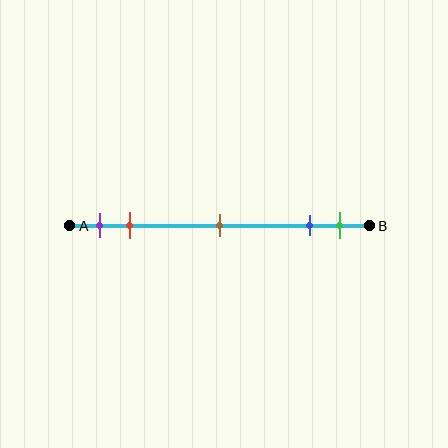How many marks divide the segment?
There are 5 marks dividing the segment.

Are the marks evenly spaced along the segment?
No, the marks are not evenly spaced.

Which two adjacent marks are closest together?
The blue and green marks are the closest adjacent pair.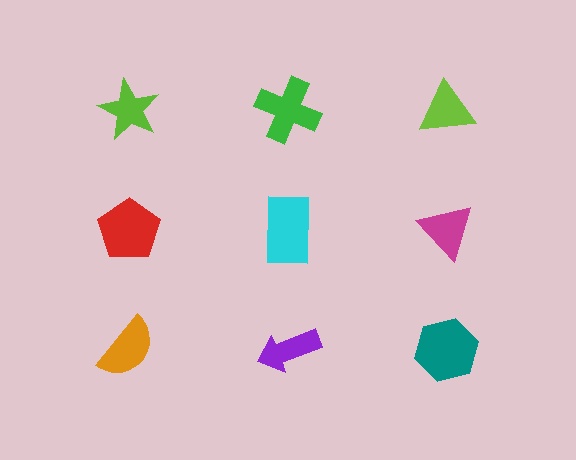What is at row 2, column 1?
A red pentagon.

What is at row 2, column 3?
A magenta triangle.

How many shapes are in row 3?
3 shapes.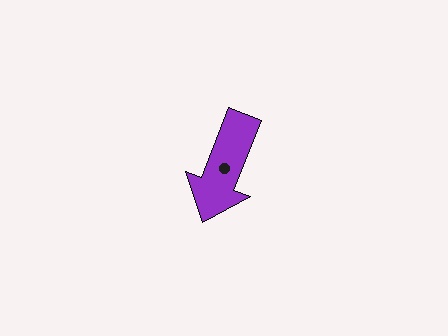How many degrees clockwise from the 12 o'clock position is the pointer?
Approximately 201 degrees.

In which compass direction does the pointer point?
South.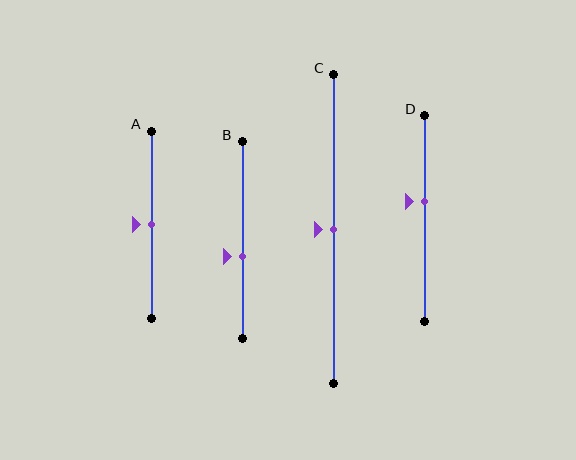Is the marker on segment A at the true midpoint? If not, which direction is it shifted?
Yes, the marker on segment A is at the true midpoint.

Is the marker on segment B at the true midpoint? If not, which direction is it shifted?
No, the marker on segment B is shifted downward by about 9% of the segment length.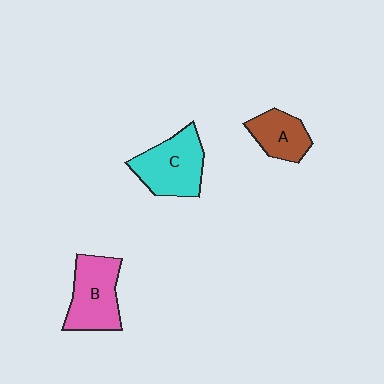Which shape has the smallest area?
Shape A (brown).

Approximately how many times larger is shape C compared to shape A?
Approximately 1.5 times.